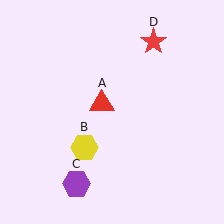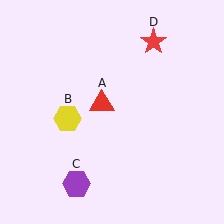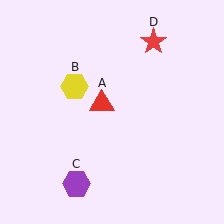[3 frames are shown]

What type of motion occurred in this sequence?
The yellow hexagon (object B) rotated clockwise around the center of the scene.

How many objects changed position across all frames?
1 object changed position: yellow hexagon (object B).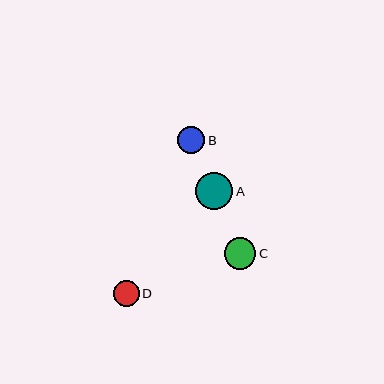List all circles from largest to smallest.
From largest to smallest: A, C, B, D.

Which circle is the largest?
Circle A is the largest with a size of approximately 37 pixels.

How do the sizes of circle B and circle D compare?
Circle B and circle D are approximately the same size.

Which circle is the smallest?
Circle D is the smallest with a size of approximately 26 pixels.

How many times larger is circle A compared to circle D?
Circle A is approximately 1.4 times the size of circle D.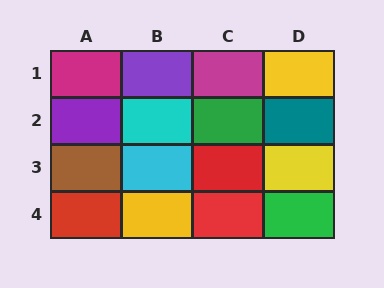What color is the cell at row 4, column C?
Red.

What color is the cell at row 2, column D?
Teal.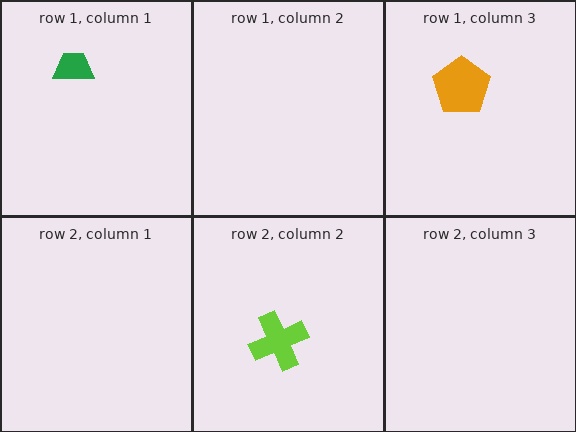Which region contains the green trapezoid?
The row 1, column 1 region.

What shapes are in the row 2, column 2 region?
The lime cross.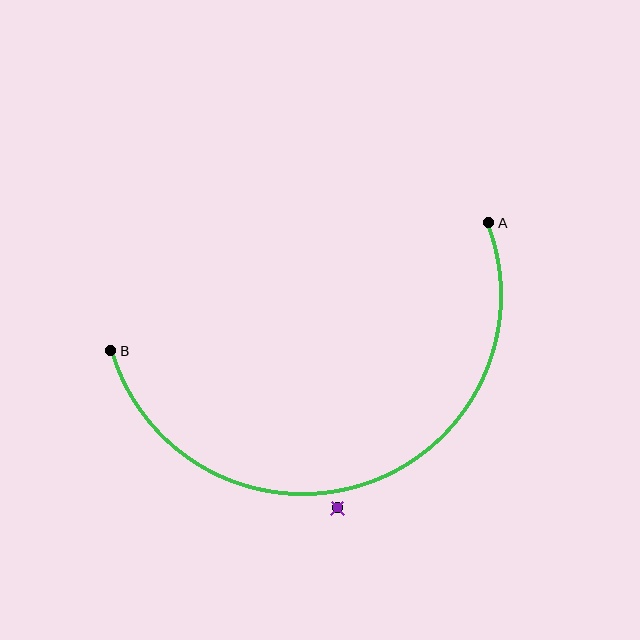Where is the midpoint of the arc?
The arc midpoint is the point on the curve farthest from the straight line joining A and B. It sits below that line.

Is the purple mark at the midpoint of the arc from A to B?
No — the purple mark does not lie on the arc at all. It sits slightly outside the curve.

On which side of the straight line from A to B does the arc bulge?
The arc bulges below the straight line connecting A and B.